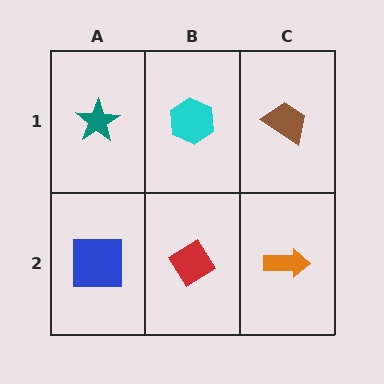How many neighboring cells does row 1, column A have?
2.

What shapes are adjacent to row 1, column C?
An orange arrow (row 2, column C), a cyan hexagon (row 1, column B).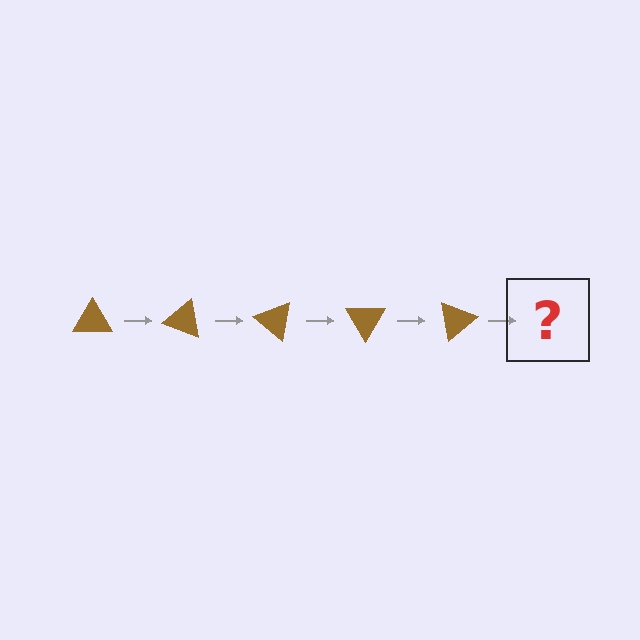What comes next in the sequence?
The next element should be a brown triangle rotated 100 degrees.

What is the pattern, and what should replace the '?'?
The pattern is that the triangle rotates 20 degrees each step. The '?' should be a brown triangle rotated 100 degrees.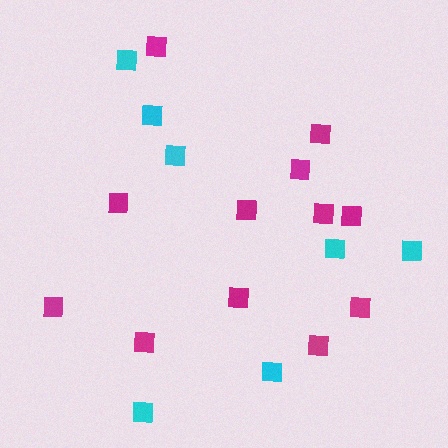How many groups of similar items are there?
There are 2 groups: one group of magenta squares (12) and one group of cyan squares (7).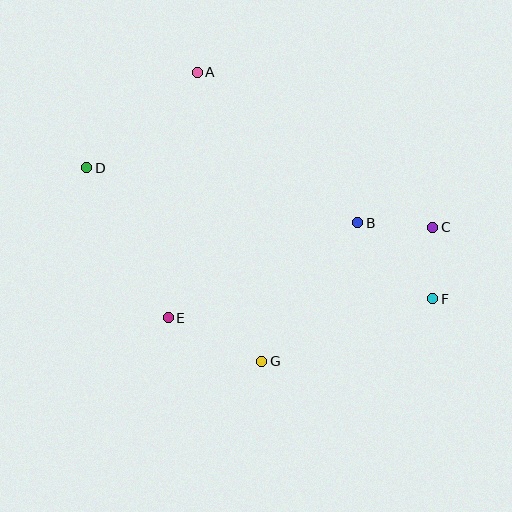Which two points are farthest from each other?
Points D and F are farthest from each other.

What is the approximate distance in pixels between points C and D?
The distance between C and D is approximately 351 pixels.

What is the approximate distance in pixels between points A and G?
The distance between A and G is approximately 296 pixels.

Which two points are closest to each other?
Points C and F are closest to each other.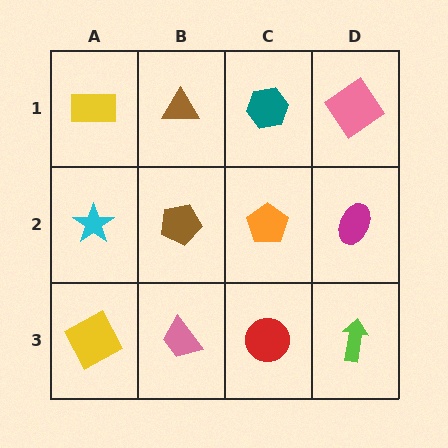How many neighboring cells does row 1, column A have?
2.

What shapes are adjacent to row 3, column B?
A brown pentagon (row 2, column B), a yellow square (row 3, column A), a red circle (row 3, column C).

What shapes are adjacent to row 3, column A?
A cyan star (row 2, column A), a pink trapezoid (row 3, column B).